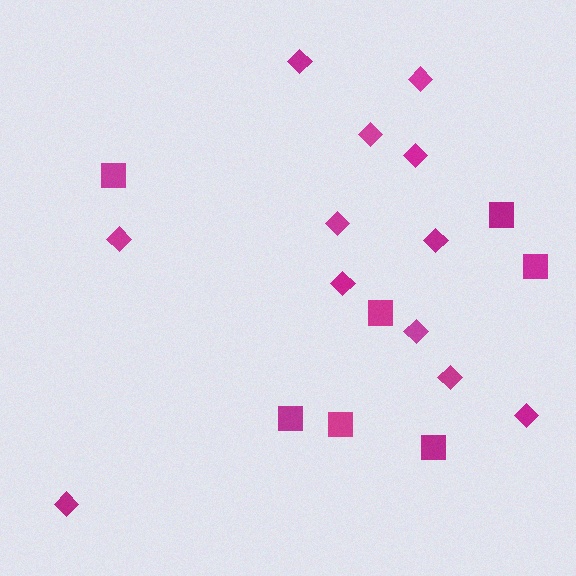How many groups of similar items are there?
There are 2 groups: one group of squares (7) and one group of diamonds (12).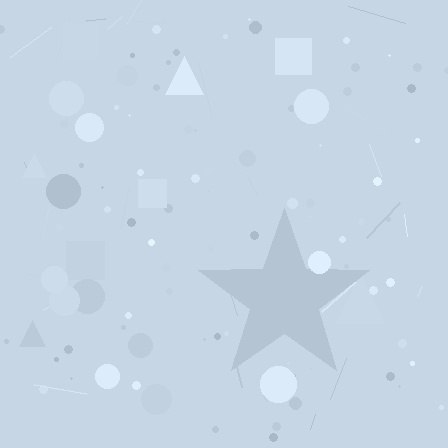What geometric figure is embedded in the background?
A star is embedded in the background.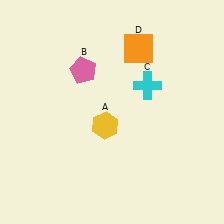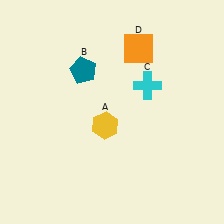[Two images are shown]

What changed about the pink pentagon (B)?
In Image 1, B is pink. In Image 2, it changed to teal.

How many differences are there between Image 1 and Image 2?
There is 1 difference between the two images.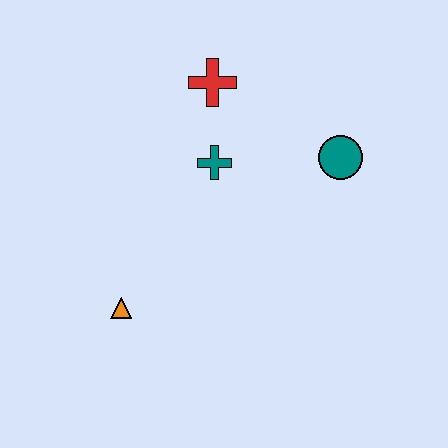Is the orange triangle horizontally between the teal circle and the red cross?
No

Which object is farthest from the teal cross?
The orange triangle is farthest from the teal cross.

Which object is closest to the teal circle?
The teal cross is closest to the teal circle.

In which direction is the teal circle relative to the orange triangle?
The teal circle is to the right of the orange triangle.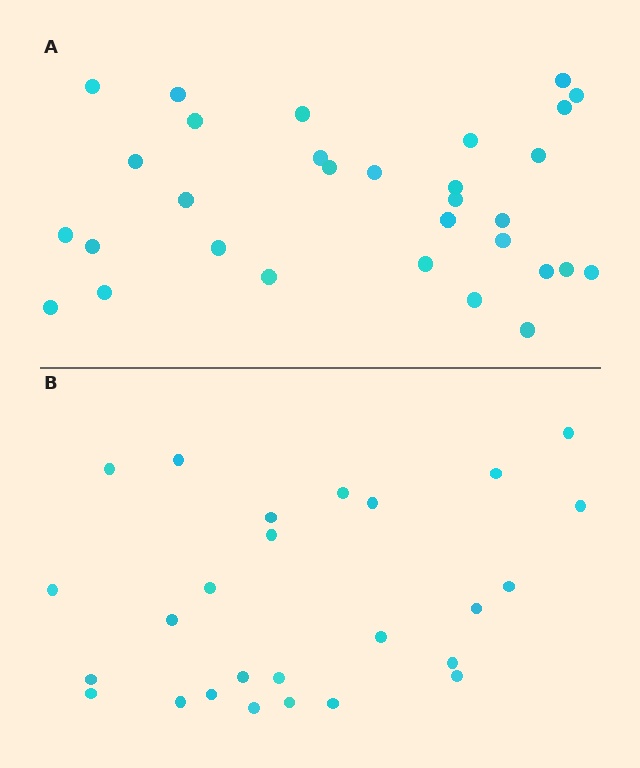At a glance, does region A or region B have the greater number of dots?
Region A (the top region) has more dots.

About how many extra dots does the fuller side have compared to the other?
Region A has about 5 more dots than region B.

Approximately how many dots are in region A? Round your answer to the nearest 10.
About 30 dots. (The exact count is 31, which rounds to 30.)